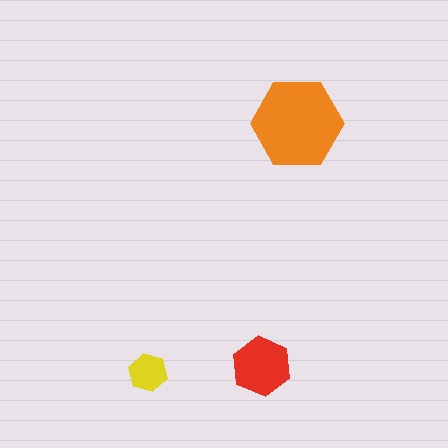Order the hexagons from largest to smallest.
the orange one, the red one, the yellow one.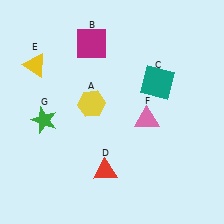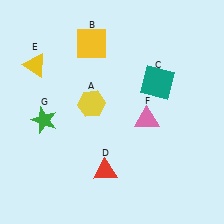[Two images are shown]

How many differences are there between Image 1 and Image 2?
There is 1 difference between the two images.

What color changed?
The square (B) changed from magenta in Image 1 to yellow in Image 2.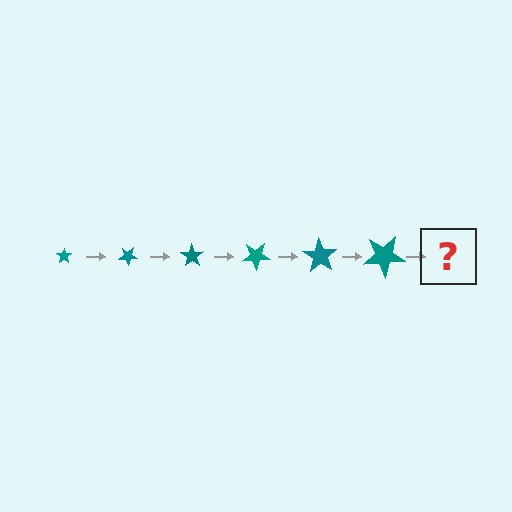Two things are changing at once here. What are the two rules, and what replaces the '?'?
The two rules are that the star grows larger each step and it rotates 35 degrees each step. The '?' should be a star, larger than the previous one and rotated 210 degrees from the start.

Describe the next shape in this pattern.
It should be a star, larger than the previous one and rotated 210 degrees from the start.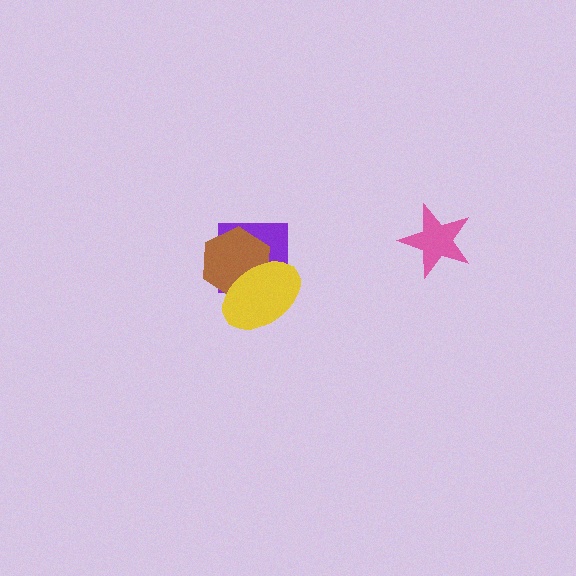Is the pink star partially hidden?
No, no other shape covers it.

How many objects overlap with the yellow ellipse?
2 objects overlap with the yellow ellipse.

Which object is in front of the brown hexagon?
The yellow ellipse is in front of the brown hexagon.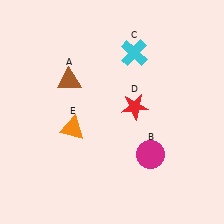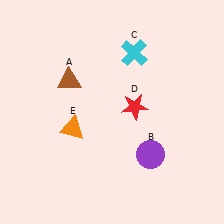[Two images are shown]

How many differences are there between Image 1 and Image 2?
There is 1 difference between the two images.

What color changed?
The circle (B) changed from magenta in Image 1 to purple in Image 2.